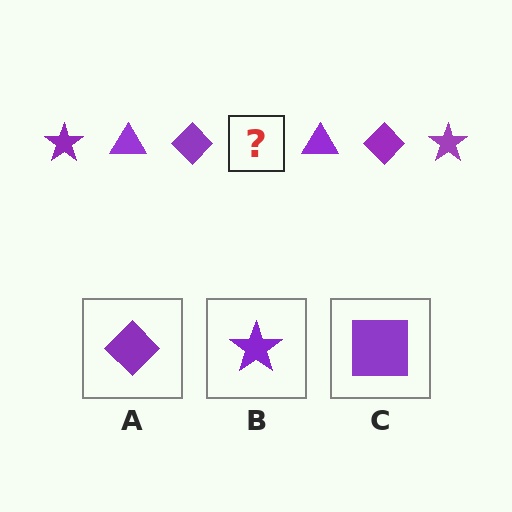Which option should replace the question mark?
Option B.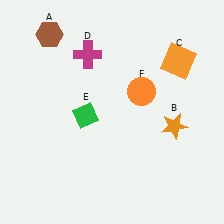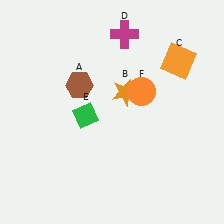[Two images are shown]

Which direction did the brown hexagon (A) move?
The brown hexagon (A) moved down.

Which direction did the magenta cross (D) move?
The magenta cross (D) moved right.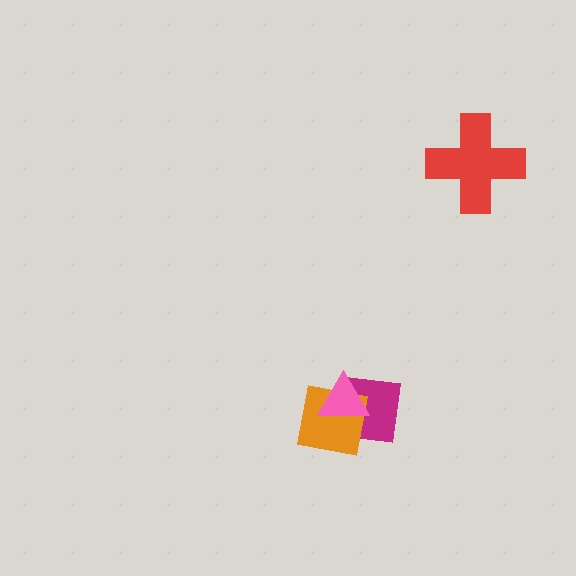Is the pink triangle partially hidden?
No, no other shape covers it.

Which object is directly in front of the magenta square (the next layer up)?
The orange square is directly in front of the magenta square.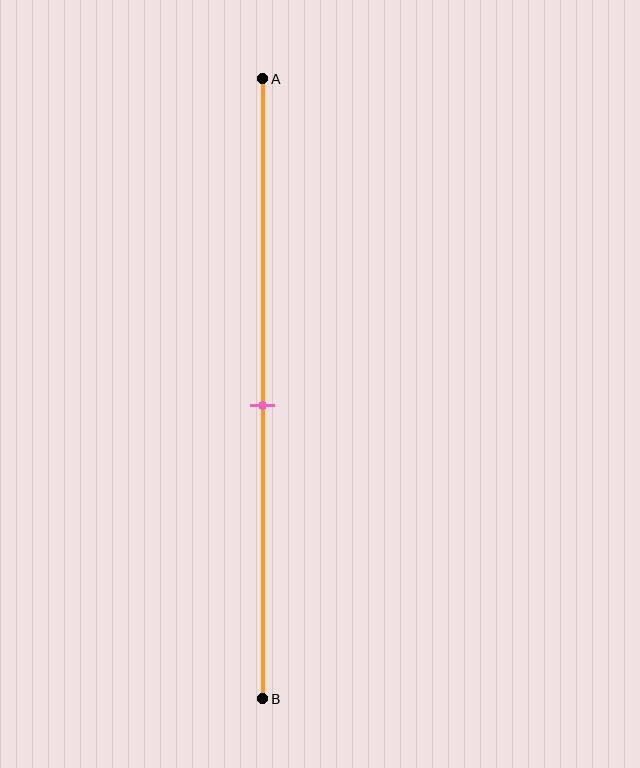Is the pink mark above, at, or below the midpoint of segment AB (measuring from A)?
The pink mark is approximately at the midpoint of segment AB.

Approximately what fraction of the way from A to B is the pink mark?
The pink mark is approximately 55% of the way from A to B.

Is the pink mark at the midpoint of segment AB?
Yes, the mark is approximately at the midpoint.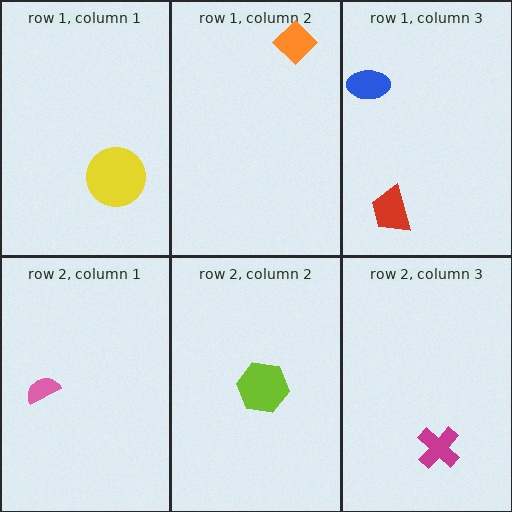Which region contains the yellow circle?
The row 1, column 1 region.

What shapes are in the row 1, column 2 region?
The orange diamond.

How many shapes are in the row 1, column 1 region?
1.